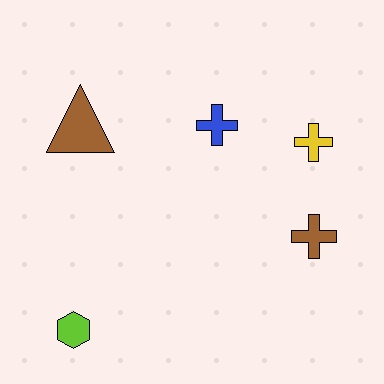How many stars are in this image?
There are no stars.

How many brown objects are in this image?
There are 2 brown objects.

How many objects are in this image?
There are 5 objects.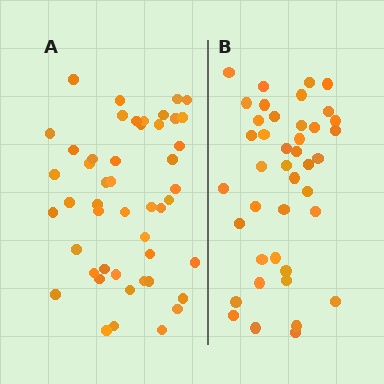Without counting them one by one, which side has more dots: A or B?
Region A (the left region) has more dots.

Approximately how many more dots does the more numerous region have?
Region A has roughly 8 or so more dots than region B.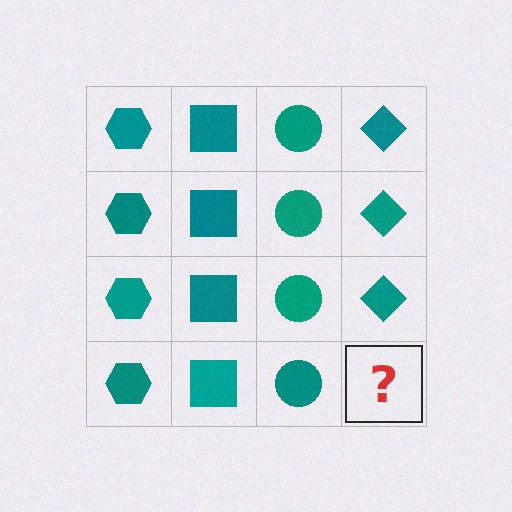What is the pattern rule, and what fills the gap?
The rule is that each column has a consistent shape. The gap should be filled with a teal diamond.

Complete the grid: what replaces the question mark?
The question mark should be replaced with a teal diamond.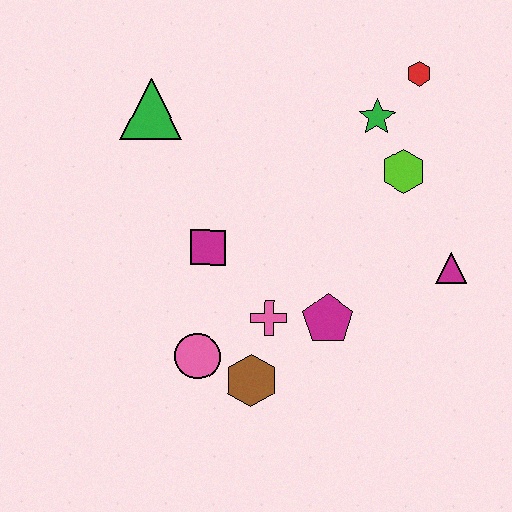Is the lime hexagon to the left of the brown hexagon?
No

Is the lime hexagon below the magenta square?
No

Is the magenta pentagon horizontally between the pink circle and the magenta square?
No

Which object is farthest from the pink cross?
The red hexagon is farthest from the pink cross.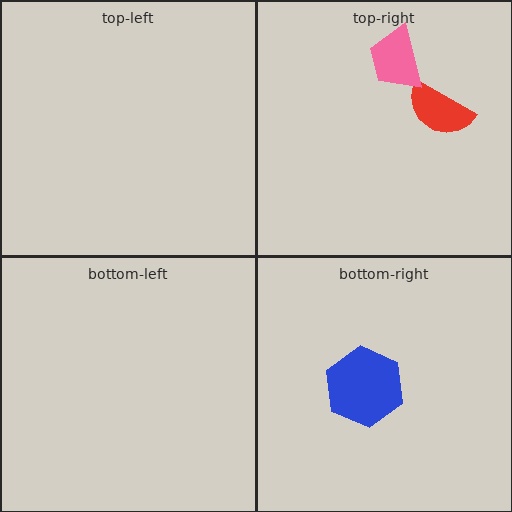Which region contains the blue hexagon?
The bottom-right region.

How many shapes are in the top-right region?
2.